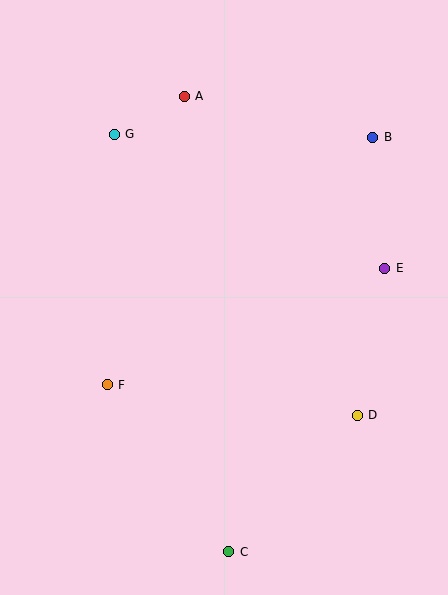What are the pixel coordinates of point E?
Point E is at (385, 268).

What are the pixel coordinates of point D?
Point D is at (357, 415).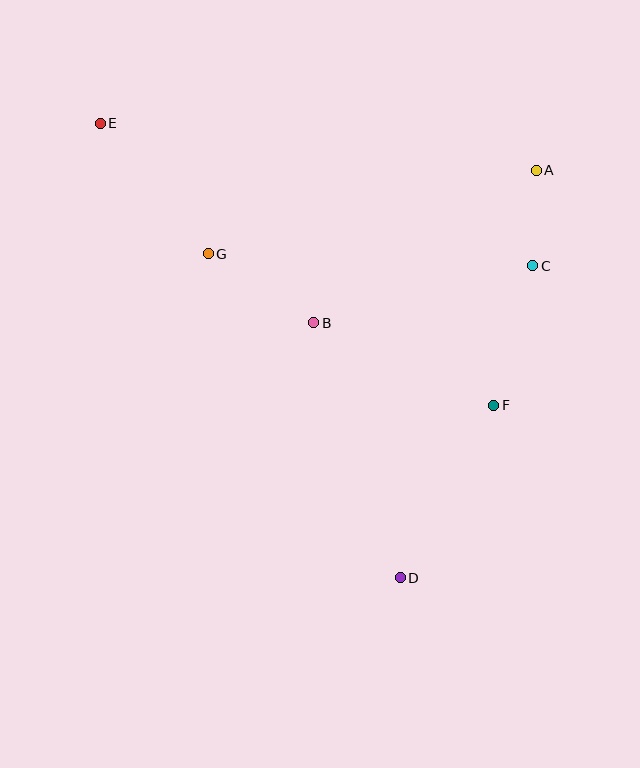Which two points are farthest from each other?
Points D and E are farthest from each other.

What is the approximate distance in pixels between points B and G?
The distance between B and G is approximately 126 pixels.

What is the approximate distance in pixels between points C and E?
The distance between C and E is approximately 455 pixels.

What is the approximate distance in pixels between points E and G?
The distance between E and G is approximately 170 pixels.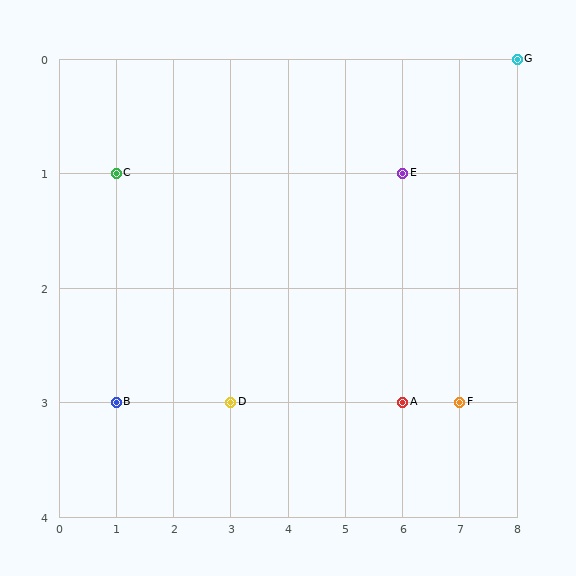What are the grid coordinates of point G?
Point G is at grid coordinates (8, 0).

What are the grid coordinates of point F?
Point F is at grid coordinates (7, 3).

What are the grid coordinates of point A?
Point A is at grid coordinates (6, 3).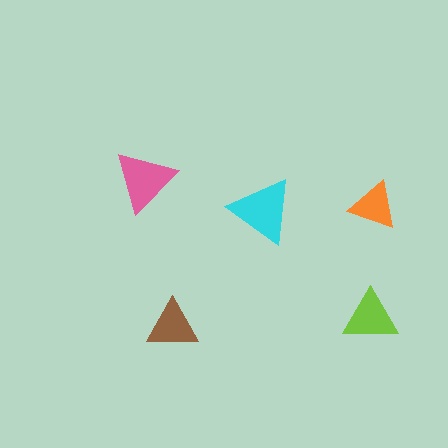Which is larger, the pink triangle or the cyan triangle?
The cyan one.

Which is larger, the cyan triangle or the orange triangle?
The cyan one.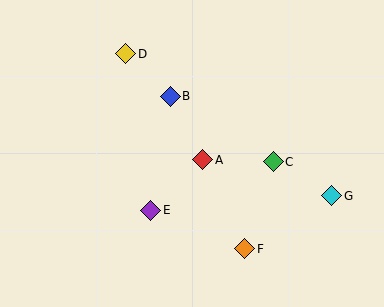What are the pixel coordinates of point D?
Point D is at (126, 54).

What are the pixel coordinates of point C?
Point C is at (273, 162).